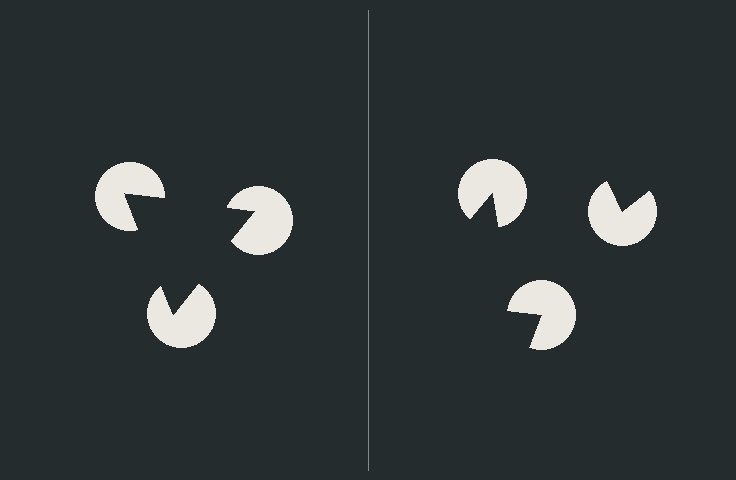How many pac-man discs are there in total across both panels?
6 — 3 on each side.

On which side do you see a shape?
An illusory triangle appears on the left side. On the right side the wedge cuts are rotated, so no coherent shape forms.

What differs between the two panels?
The pac-man discs are positioned identically on both sides; only the wedge orientations differ. On the left they align to a triangle; on the right they are misaligned.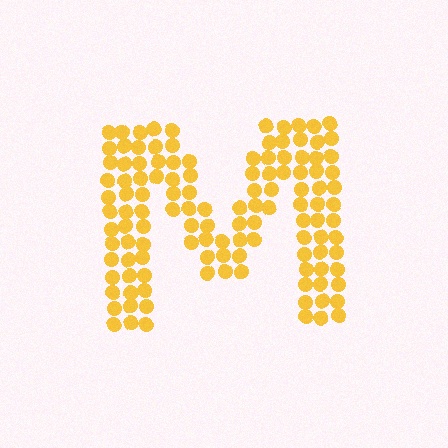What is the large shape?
The large shape is the letter M.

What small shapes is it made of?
It is made of small circles.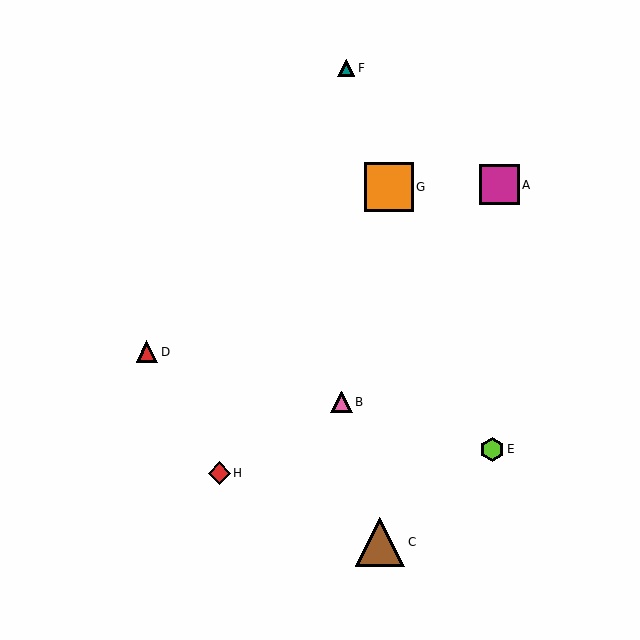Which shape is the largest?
The brown triangle (labeled C) is the largest.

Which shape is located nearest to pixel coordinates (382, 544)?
The brown triangle (labeled C) at (380, 542) is nearest to that location.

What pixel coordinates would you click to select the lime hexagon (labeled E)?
Click at (492, 449) to select the lime hexagon E.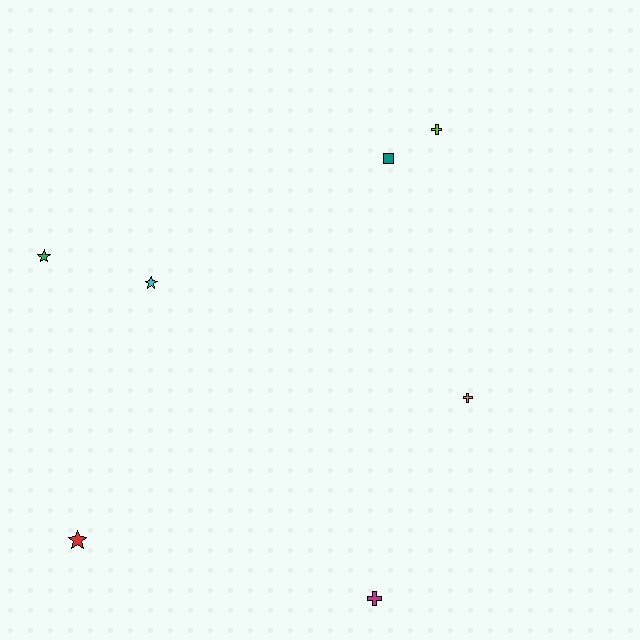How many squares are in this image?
There is 1 square.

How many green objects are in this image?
There is 1 green object.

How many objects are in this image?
There are 7 objects.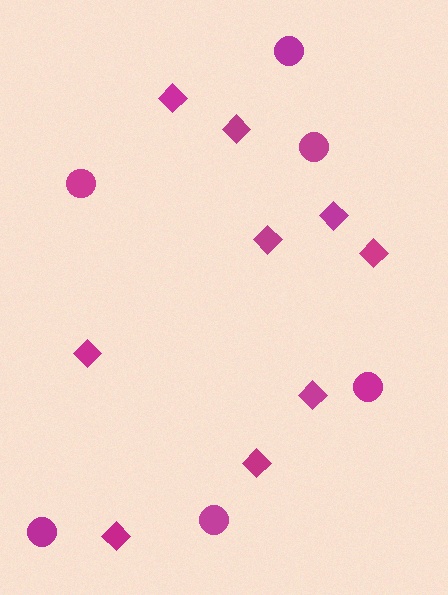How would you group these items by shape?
There are 2 groups: one group of circles (6) and one group of diamonds (9).